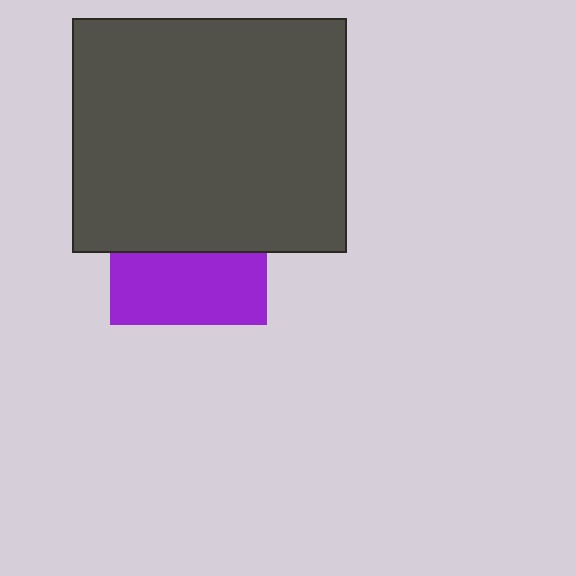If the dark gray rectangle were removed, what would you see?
You would see the complete purple square.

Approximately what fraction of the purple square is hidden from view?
Roughly 54% of the purple square is hidden behind the dark gray rectangle.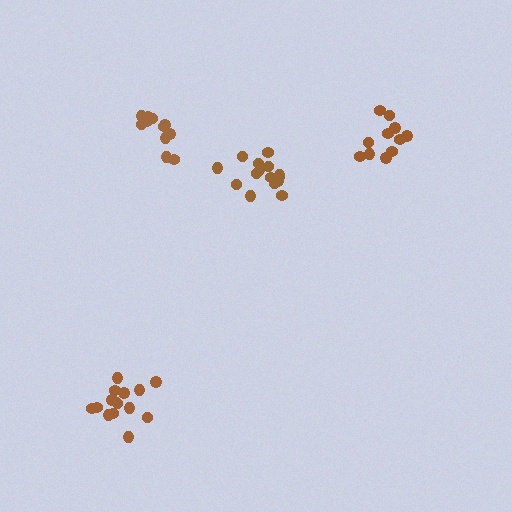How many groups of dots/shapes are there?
There are 4 groups.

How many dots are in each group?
Group 1: 15 dots, Group 2: 11 dots, Group 3: 15 dots, Group 4: 11 dots (52 total).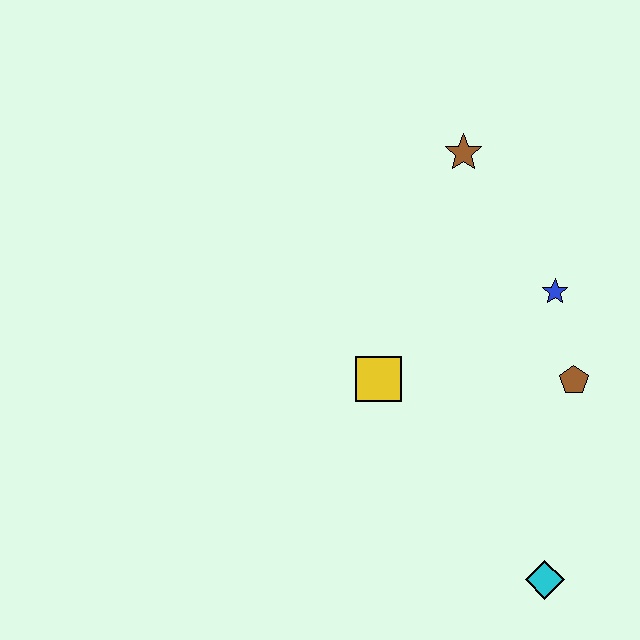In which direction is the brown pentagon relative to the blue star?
The brown pentagon is below the blue star.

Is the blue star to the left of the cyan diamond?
No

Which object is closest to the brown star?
The blue star is closest to the brown star.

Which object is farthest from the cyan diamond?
The brown star is farthest from the cyan diamond.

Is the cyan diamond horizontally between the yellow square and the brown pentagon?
Yes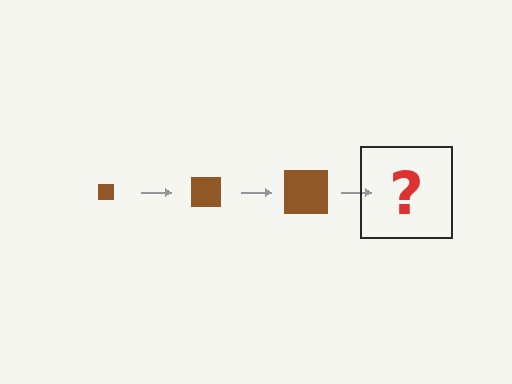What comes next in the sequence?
The next element should be a brown square, larger than the previous one.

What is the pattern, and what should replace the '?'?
The pattern is that the square gets progressively larger each step. The '?' should be a brown square, larger than the previous one.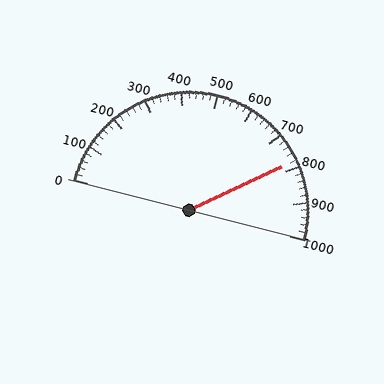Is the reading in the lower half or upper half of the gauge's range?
The reading is in the upper half of the range (0 to 1000).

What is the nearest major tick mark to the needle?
The nearest major tick mark is 800.